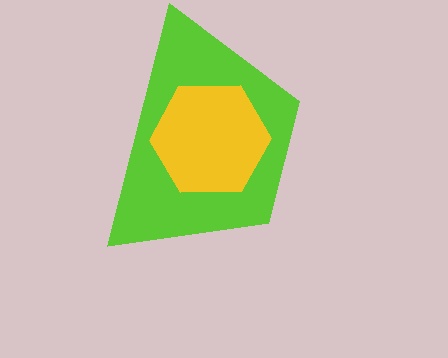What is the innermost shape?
The yellow hexagon.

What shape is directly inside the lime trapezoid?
The yellow hexagon.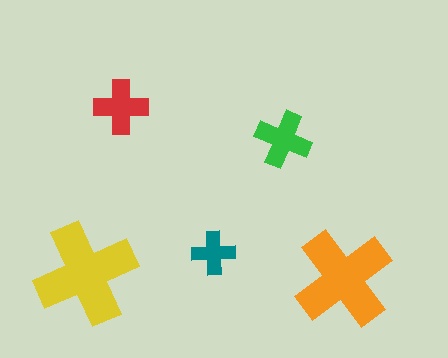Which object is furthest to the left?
The yellow cross is leftmost.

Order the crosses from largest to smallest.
the yellow one, the orange one, the green one, the red one, the teal one.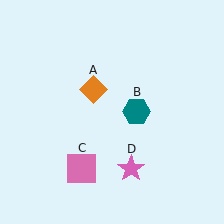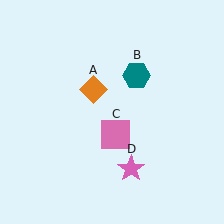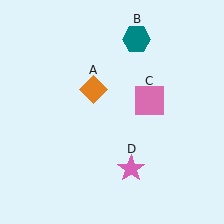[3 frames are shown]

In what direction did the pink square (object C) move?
The pink square (object C) moved up and to the right.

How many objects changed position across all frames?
2 objects changed position: teal hexagon (object B), pink square (object C).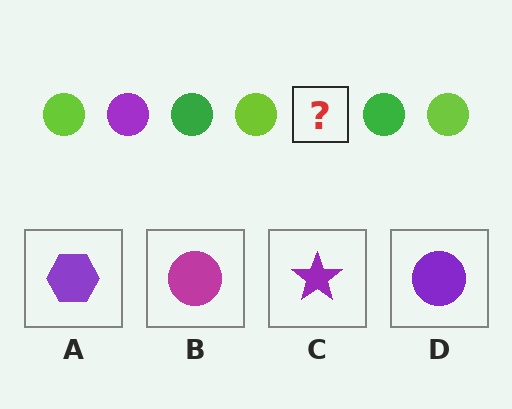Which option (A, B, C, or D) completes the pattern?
D.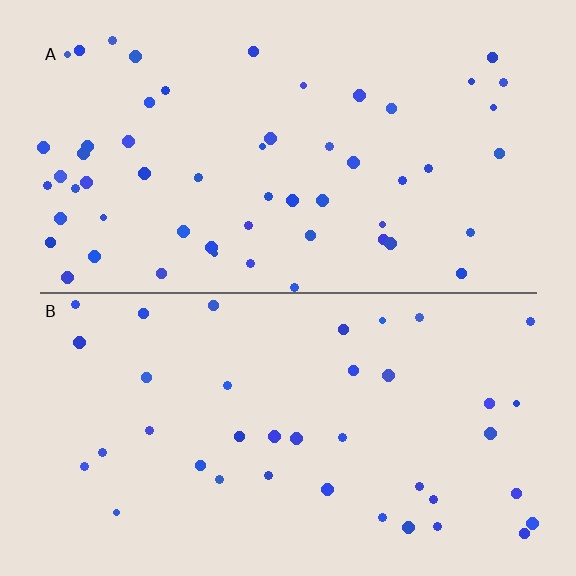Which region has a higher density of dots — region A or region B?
A (the top).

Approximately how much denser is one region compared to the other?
Approximately 1.5× — region A over region B.